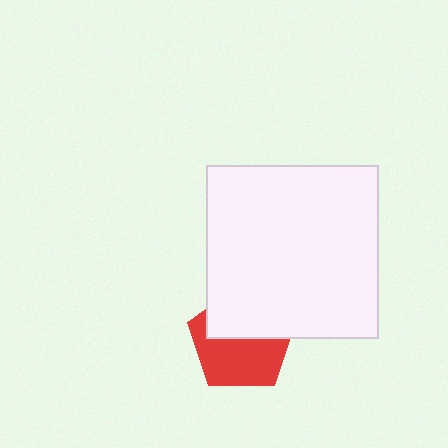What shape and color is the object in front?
The object in front is a white square.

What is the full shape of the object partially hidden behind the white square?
The partially hidden object is a red pentagon.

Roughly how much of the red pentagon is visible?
About half of it is visible (roughly 54%).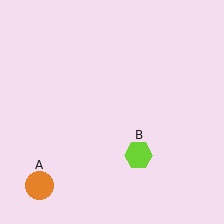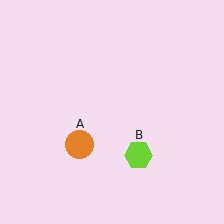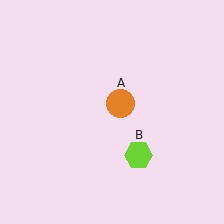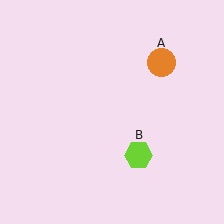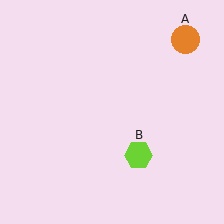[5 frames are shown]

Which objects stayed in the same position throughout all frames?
Lime hexagon (object B) remained stationary.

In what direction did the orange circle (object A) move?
The orange circle (object A) moved up and to the right.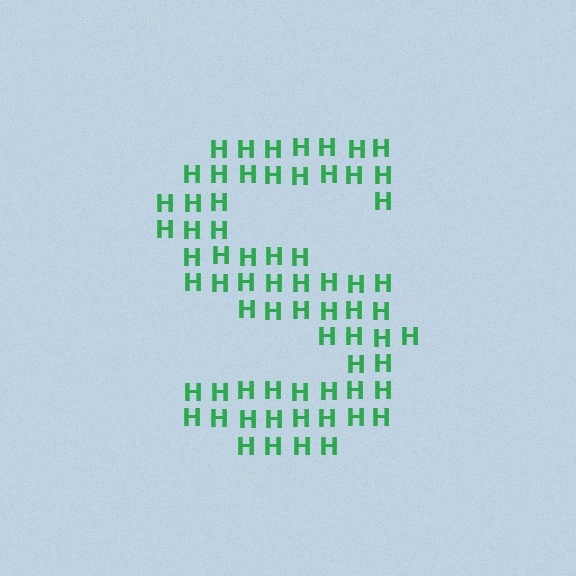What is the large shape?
The large shape is the letter S.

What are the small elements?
The small elements are letter H's.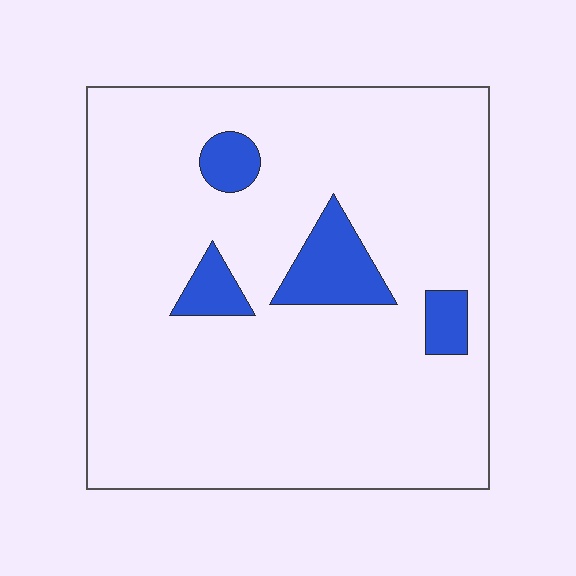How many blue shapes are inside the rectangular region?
4.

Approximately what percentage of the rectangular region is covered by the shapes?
Approximately 10%.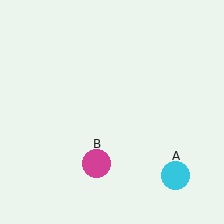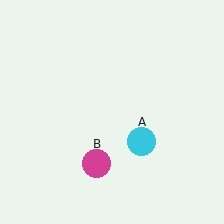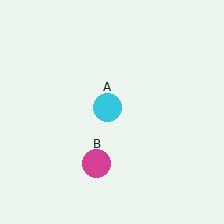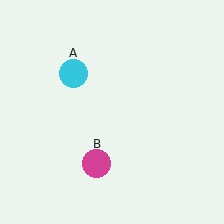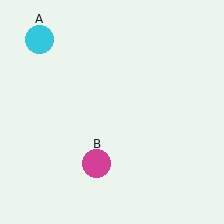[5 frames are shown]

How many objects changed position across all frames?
1 object changed position: cyan circle (object A).